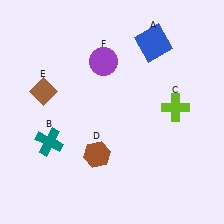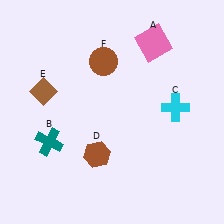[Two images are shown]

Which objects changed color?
A changed from blue to pink. C changed from lime to cyan. F changed from purple to brown.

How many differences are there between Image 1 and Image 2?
There are 3 differences between the two images.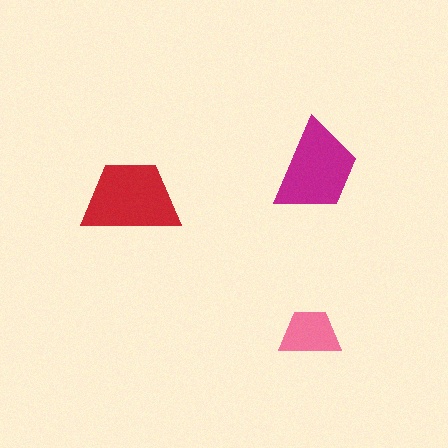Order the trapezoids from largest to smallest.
the red one, the magenta one, the pink one.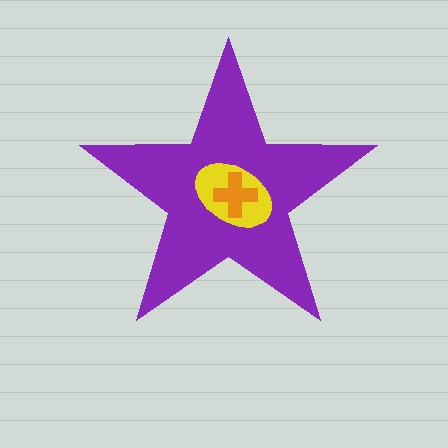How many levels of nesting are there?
3.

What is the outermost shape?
The purple star.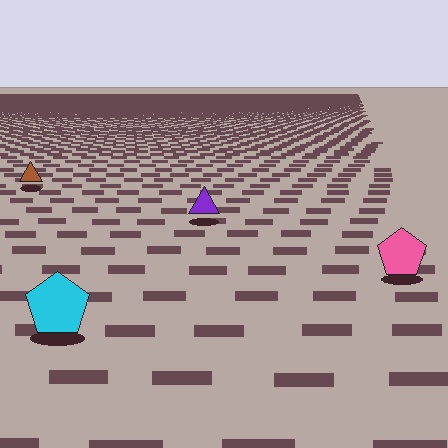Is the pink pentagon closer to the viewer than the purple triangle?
Yes. The pink pentagon is closer — you can tell from the texture gradient: the ground texture is coarser near it.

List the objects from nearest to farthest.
From nearest to farthest: the cyan pentagon, the pink pentagon, the purple triangle, the brown triangle.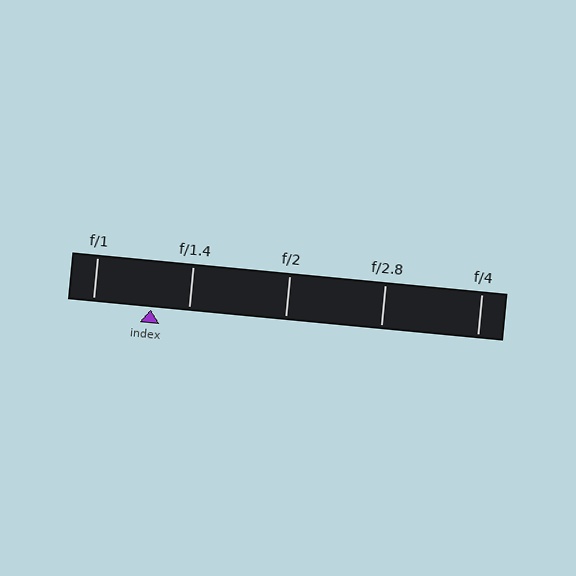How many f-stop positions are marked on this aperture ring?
There are 5 f-stop positions marked.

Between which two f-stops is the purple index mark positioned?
The index mark is between f/1 and f/1.4.